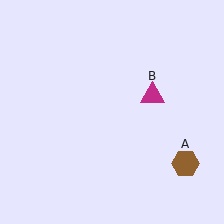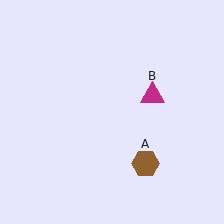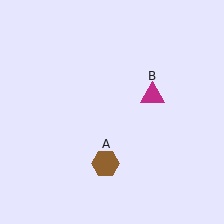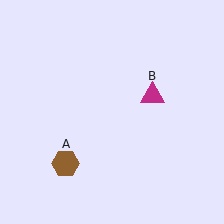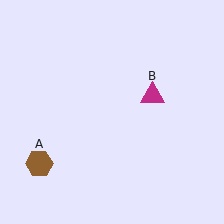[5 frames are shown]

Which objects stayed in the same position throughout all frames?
Magenta triangle (object B) remained stationary.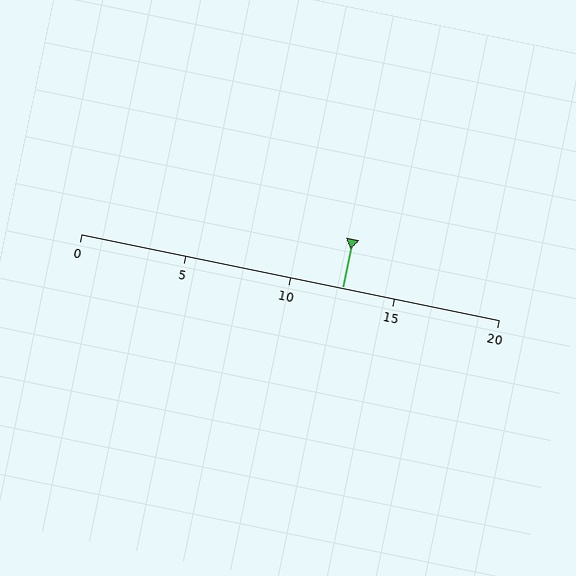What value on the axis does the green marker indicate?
The marker indicates approximately 12.5.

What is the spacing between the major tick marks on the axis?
The major ticks are spaced 5 apart.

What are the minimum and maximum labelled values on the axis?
The axis runs from 0 to 20.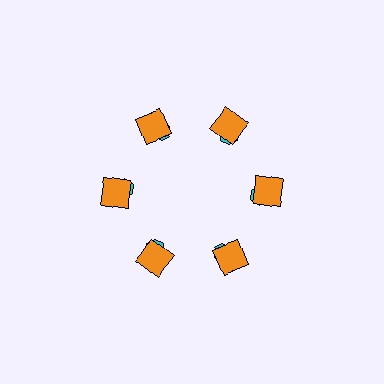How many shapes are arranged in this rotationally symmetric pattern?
There are 12 shapes, arranged in 6 groups of 2.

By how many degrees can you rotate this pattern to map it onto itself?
The pattern maps onto itself every 60 degrees of rotation.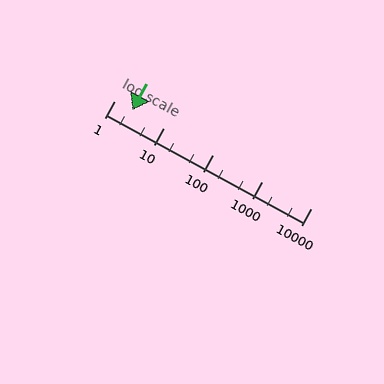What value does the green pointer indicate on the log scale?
The pointer indicates approximately 2.3.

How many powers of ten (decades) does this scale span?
The scale spans 4 decades, from 1 to 10000.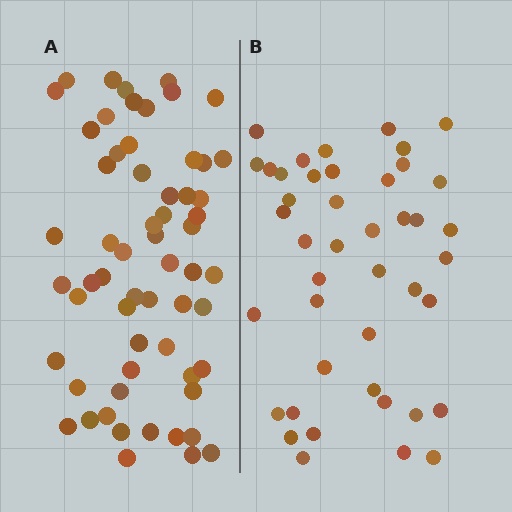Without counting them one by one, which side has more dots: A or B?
Region A (the left region) has more dots.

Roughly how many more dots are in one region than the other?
Region A has approximately 15 more dots than region B.